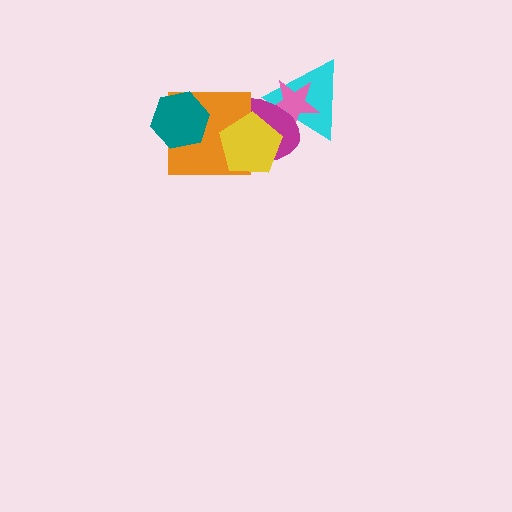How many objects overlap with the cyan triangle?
2 objects overlap with the cyan triangle.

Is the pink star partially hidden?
Yes, it is partially covered by another shape.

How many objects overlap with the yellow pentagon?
2 objects overlap with the yellow pentagon.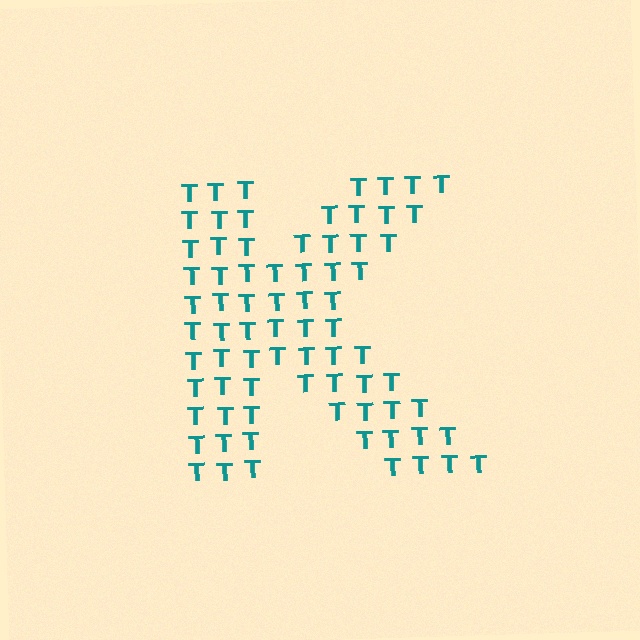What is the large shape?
The large shape is the letter K.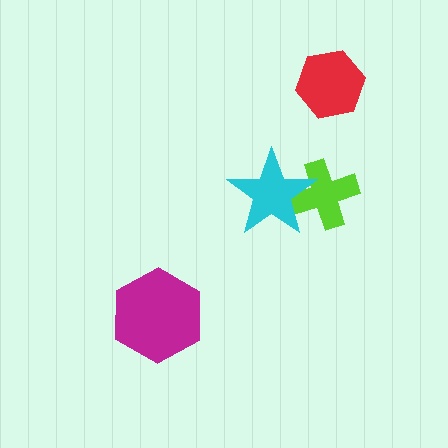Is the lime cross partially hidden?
Yes, it is partially covered by another shape.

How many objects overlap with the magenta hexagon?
0 objects overlap with the magenta hexagon.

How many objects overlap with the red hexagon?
0 objects overlap with the red hexagon.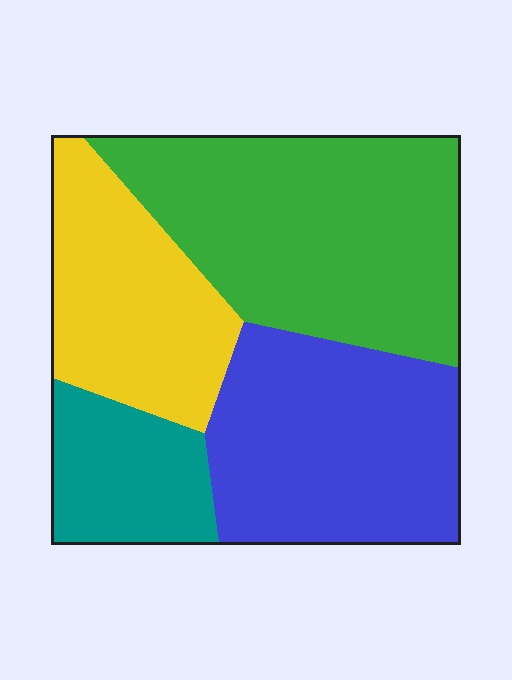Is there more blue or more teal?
Blue.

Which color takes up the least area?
Teal, at roughly 15%.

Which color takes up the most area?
Green, at roughly 35%.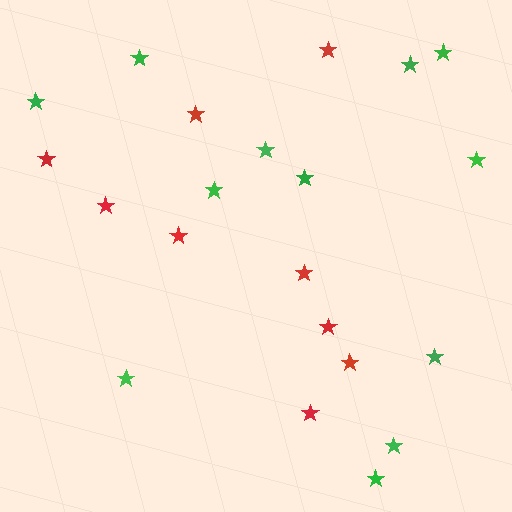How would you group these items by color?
There are 2 groups: one group of green stars (12) and one group of red stars (9).